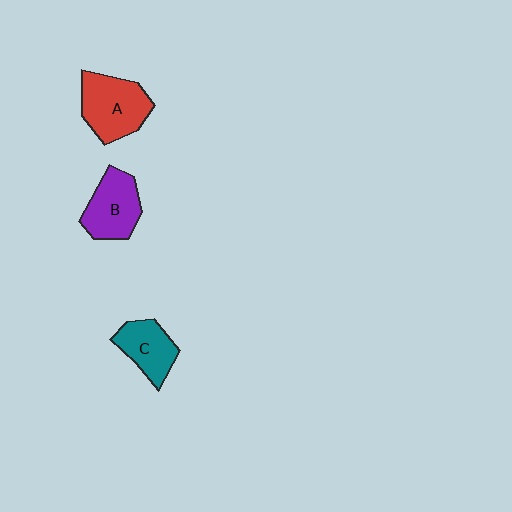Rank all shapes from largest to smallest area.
From largest to smallest: A (red), B (purple), C (teal).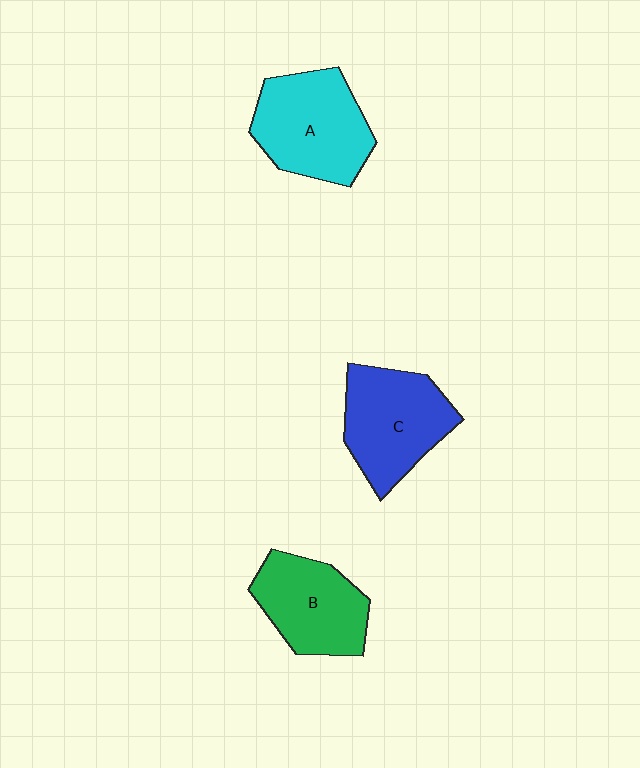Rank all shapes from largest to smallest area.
From largest to smallest: A (cyan), C (blue), B (green).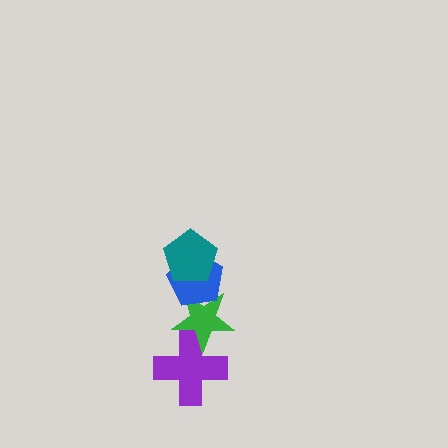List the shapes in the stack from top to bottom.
From top to bottom: the teal pentagon, the blue pentagon, the green star, the purple cross.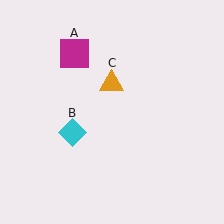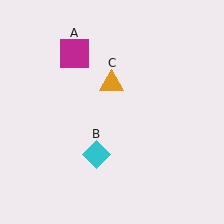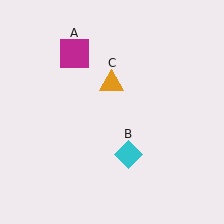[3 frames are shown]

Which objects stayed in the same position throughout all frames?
Magenta square (object A) and orange triangle (object C) remained stationary.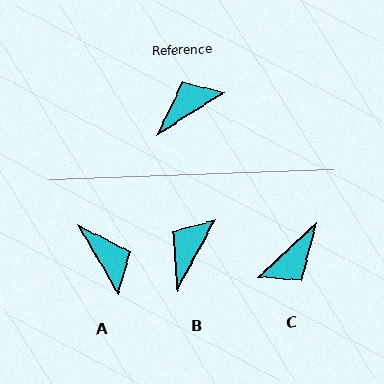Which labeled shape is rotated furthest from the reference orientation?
C, about 169 degrees away.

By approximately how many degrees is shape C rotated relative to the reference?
Approximately 169 degrees clockwise.